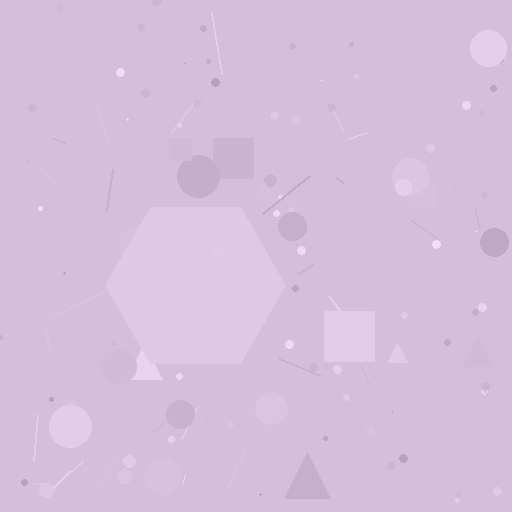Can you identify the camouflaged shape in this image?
The camouflaged shape is a hexagon.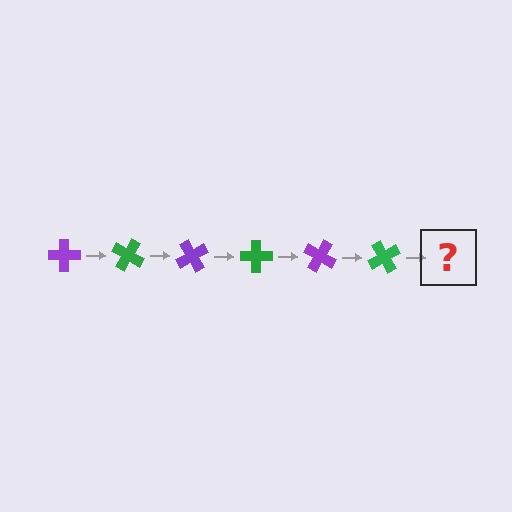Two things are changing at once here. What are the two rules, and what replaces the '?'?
The two rules are that it rotates 30 degrees each step and the color cycles through purple and green. The '?' should be a purple cross, rotated 180 degrees from the start.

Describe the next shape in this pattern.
It should be a purple cross, rotated 180 degrees from the start.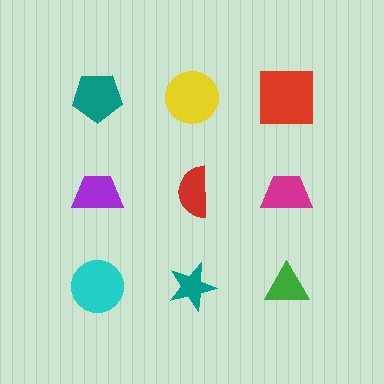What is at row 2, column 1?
A purple trapezoid.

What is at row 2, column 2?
A red semicircle.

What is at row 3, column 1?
A cyan circle.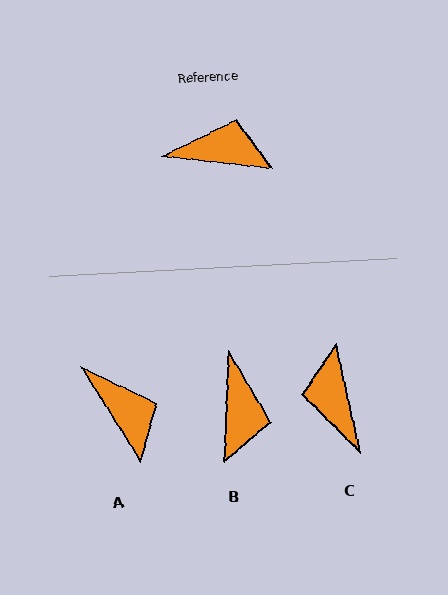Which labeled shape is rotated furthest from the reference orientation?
C, about 109 degrees away.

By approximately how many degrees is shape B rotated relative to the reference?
Approximately 86 degrees clockwise.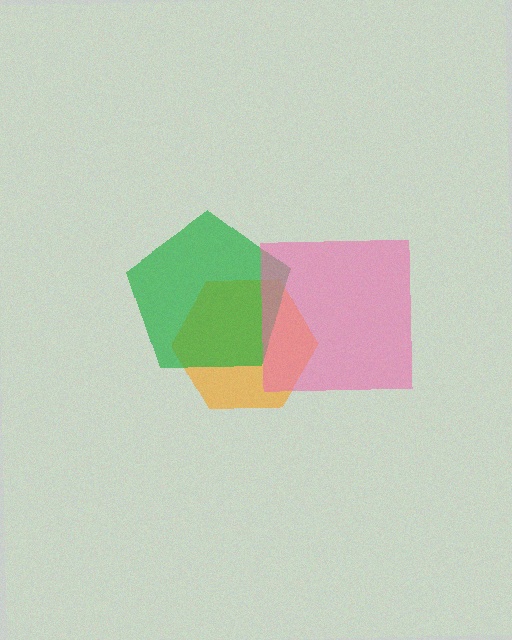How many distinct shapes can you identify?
There are 3 distinct shapes: an orange hexagon, a green pentagon, a pink square.